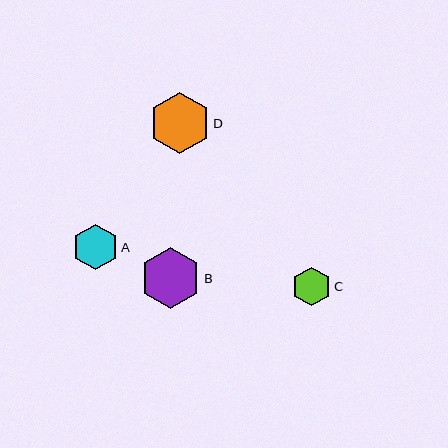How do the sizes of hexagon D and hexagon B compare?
Hexagon D and hexagon B are approximately the same size.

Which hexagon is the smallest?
Hexagon C is the smallest with a size of approximately 38 pixels.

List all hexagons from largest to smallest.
From largest to smallest: D, B, A, C.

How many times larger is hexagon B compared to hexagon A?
Hexagon B is approximately 1.3 times the size of hexagon A.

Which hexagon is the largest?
Hexagon D is the largest with a size of approximately 61 pixels.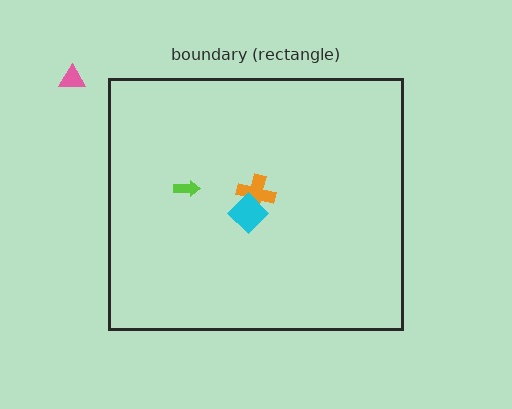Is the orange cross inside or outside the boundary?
Inside.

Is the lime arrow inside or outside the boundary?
Inside.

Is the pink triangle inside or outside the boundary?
Outside.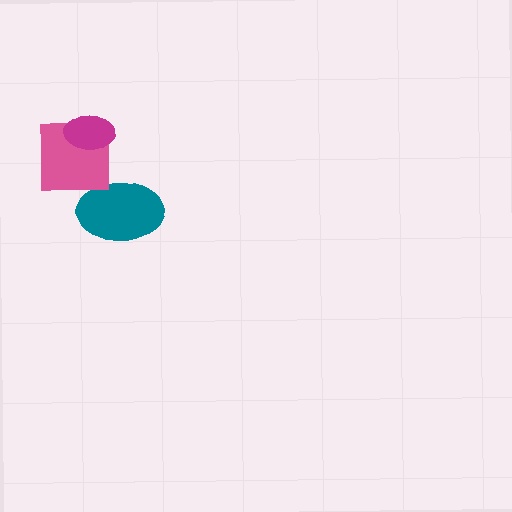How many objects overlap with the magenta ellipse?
1 object overlaps with the magenta ellipse.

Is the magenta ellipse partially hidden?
No, no other shape covers it.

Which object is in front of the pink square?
The magenta ellipse is in front of the pink square.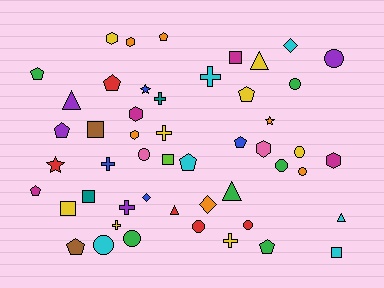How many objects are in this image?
There are 50 objects.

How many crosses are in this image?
There are 7 crosses.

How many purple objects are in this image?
There are 4 purple objects.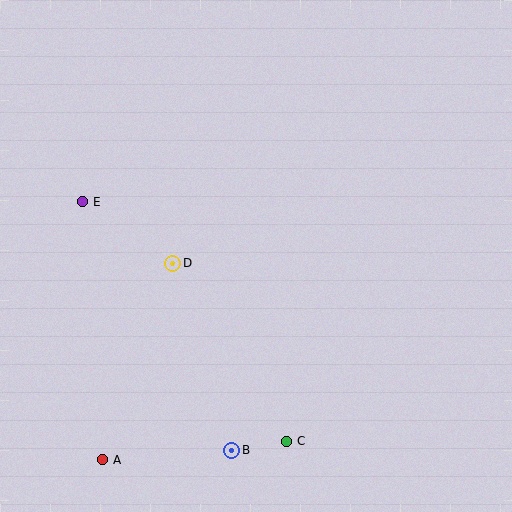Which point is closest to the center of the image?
Point D at (173, 263) is closest to the center.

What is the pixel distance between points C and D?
The distance between C and D is 211 pixels.